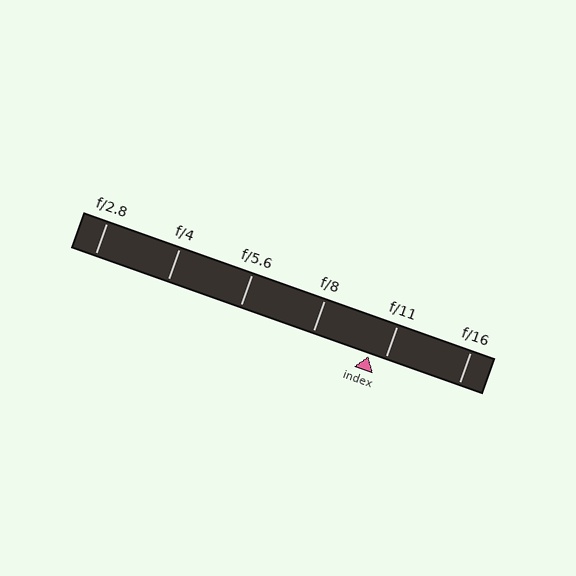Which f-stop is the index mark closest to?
The index mark is closest to f/11.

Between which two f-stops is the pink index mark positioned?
The index mark is between f/8 and f/11.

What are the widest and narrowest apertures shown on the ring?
The widest aperture shown is f/2.8 and the narrowest is f/16.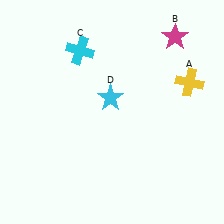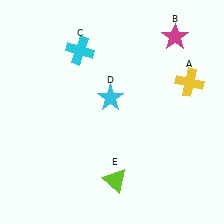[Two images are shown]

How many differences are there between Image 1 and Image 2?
There is 1 difference between the two images.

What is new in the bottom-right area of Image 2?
A lime triangle (E) was added in the bottom-right area of Image 2.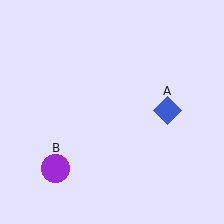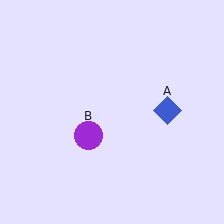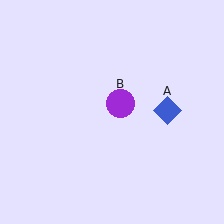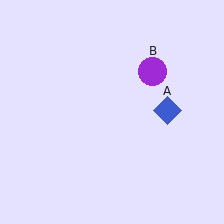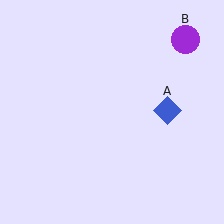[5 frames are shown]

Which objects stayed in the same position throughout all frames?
Blue diamond (object A) remained stationary.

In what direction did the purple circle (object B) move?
The purple circle (object B) moved up and to the right.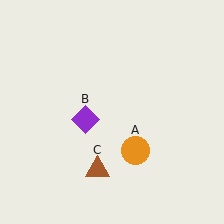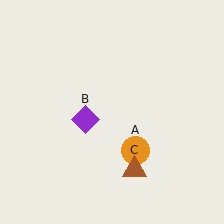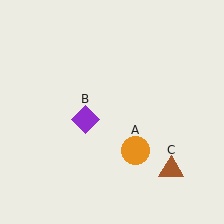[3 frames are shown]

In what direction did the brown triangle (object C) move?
The brown triangle (object C) moved right.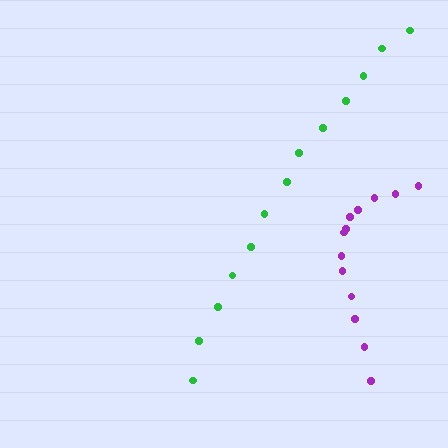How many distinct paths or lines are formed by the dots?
There are 2 distinct paths.